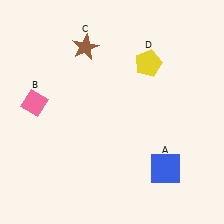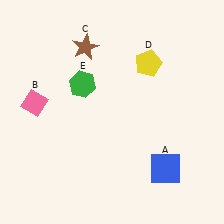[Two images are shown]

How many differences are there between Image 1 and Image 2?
There is 1 difference between the two images.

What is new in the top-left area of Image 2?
A green hexagon (E) was added in the top-left area of Image 2.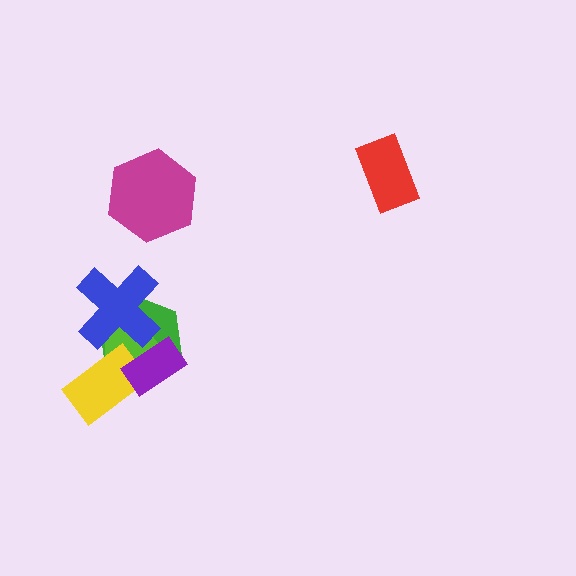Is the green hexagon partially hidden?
Yes, it is partially covered by another shape.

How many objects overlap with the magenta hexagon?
0 objects overlap with the magenta hexagon.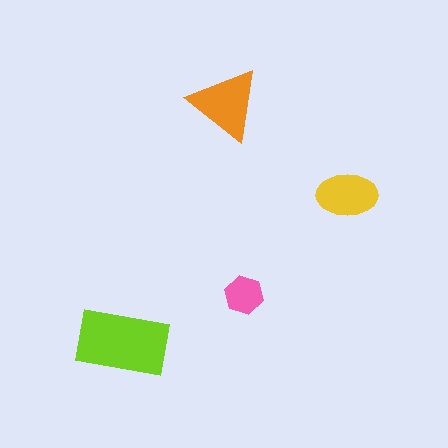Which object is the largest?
The lime rectangle.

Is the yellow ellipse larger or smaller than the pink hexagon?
Larger.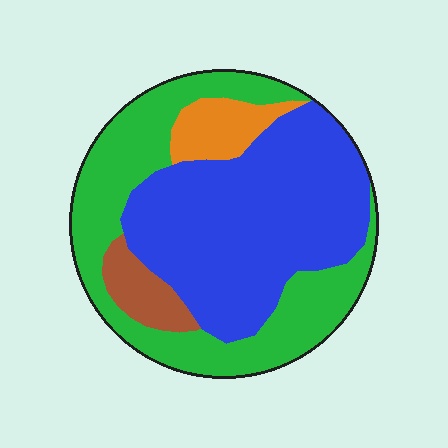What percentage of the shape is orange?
Orange takes up less than a sixth of the shape.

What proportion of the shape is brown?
Brown covers 6% of the shape.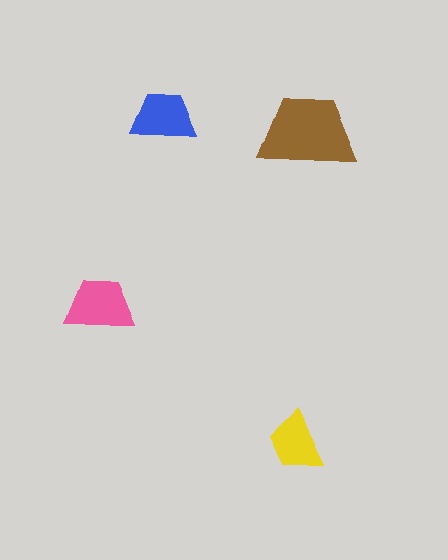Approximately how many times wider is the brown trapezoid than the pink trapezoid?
About 1.5 times wider.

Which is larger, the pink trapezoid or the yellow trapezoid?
The pink one.